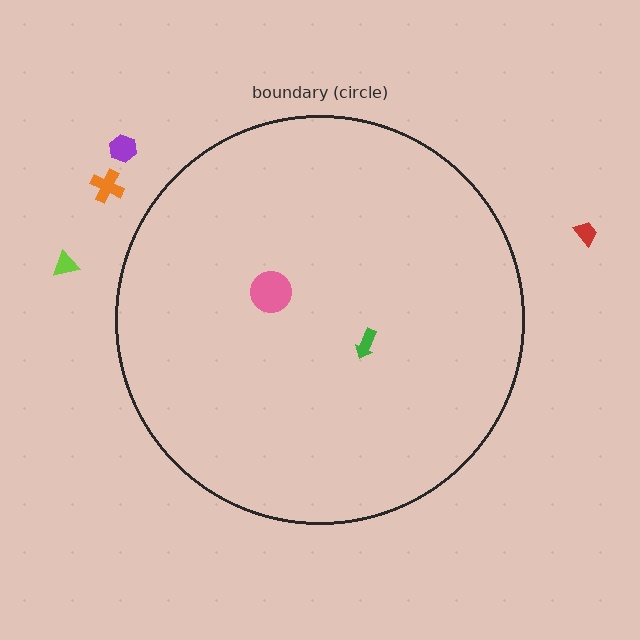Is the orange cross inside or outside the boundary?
Outside.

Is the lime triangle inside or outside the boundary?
Outside.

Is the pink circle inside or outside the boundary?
Inside.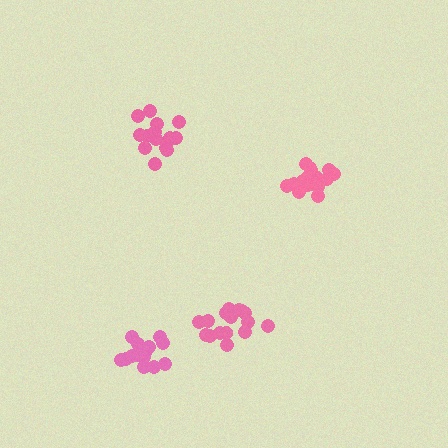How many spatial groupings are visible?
There are 4 spatial groupings.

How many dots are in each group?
Group 1: 16 dots, Group 2: 16 dots, Group 3: 15 dots, Group 4: 16 dots (63 total).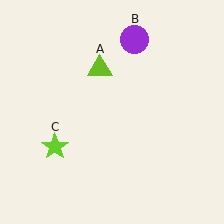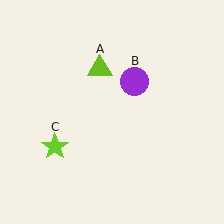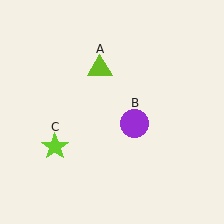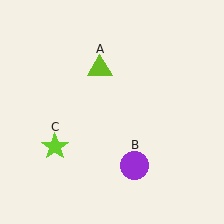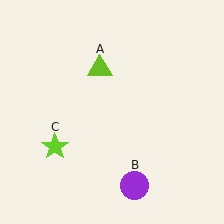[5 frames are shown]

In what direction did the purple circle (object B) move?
The purple circle (object B) moved down.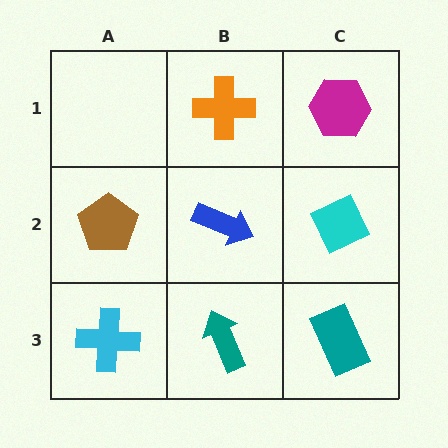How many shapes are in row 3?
3 shapes.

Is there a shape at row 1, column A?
No, that cell is empty.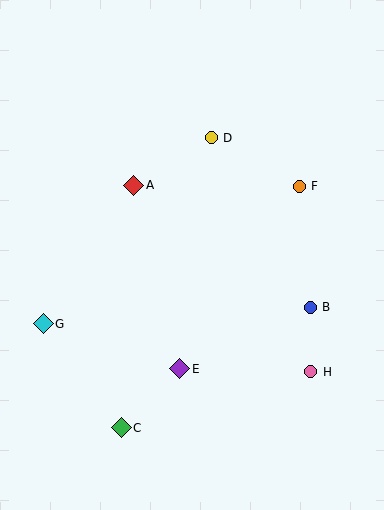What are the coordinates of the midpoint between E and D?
The midpoint between E and D is at (195, 253).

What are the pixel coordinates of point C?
Point C is at (121, 428).